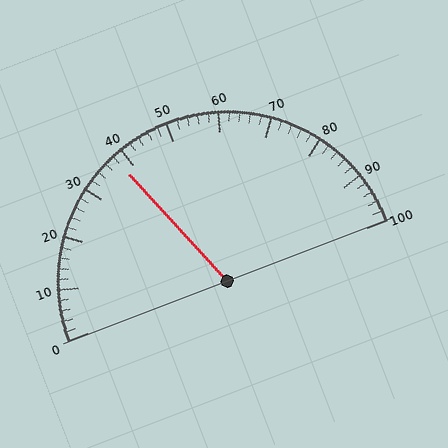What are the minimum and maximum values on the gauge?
The gauge ranges from 0 to 100.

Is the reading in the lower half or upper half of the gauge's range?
The reading is in the lower half of the range (0 to 100).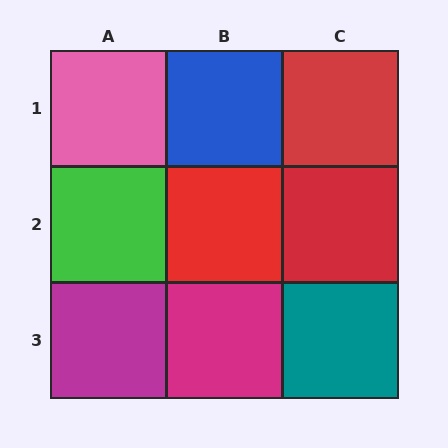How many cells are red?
3 cells are red.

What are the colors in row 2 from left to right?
Green, red, red.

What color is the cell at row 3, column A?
Magenta.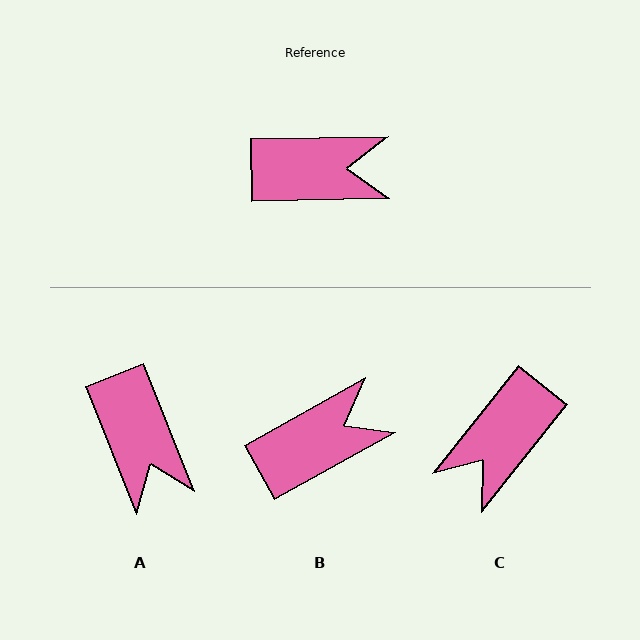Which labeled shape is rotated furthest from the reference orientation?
C, about 130 degrees away.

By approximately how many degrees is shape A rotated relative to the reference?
Approximately 69 degrees clockwise.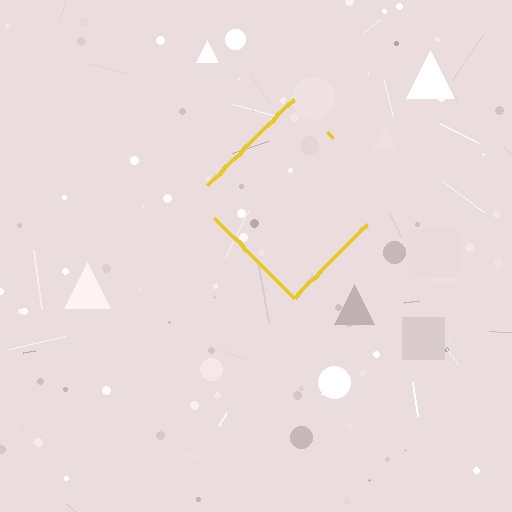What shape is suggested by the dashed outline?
The dashed outline suggests a diamond.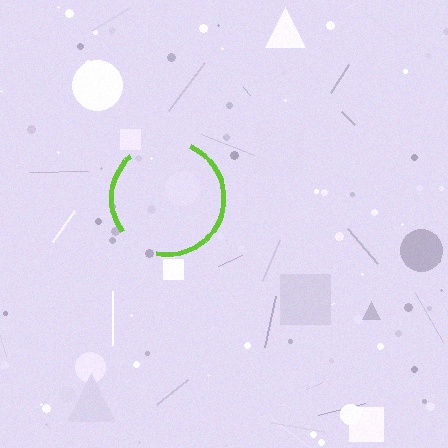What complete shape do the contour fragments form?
The contour fragments form a circle.